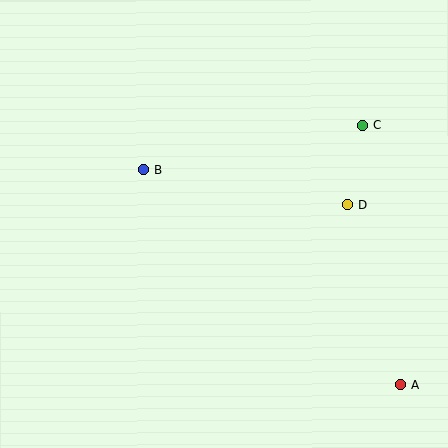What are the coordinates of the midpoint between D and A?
The midpoint between D and A is at (374, 295).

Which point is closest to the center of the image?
Point B at (143, 170) is closest to the center.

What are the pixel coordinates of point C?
Point C is at (363, 126).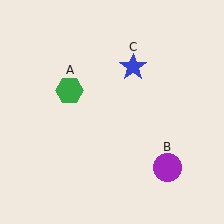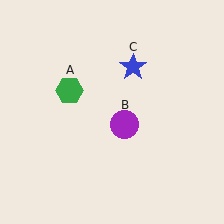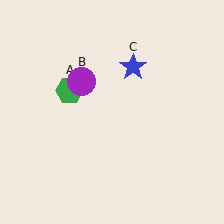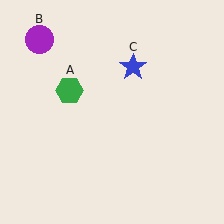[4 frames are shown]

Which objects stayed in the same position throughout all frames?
Green hexagon (object A) and blue star (object C) remained stationary.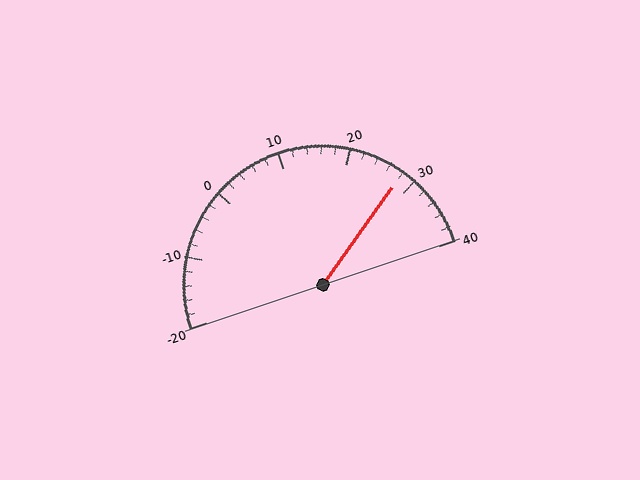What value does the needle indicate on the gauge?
The needle indicates approximately 28.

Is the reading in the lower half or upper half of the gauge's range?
The reading is in the upper half of the range (-20 to 40).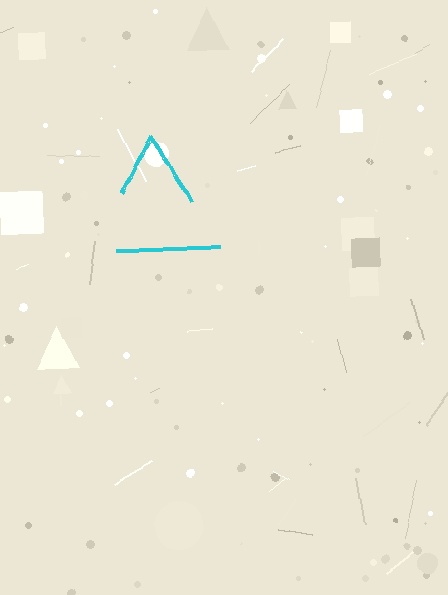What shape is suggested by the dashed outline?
The dashed outline suggests a triangle.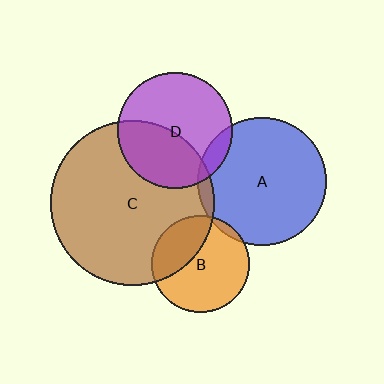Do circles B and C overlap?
Yes.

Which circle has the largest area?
Circle C (brown).